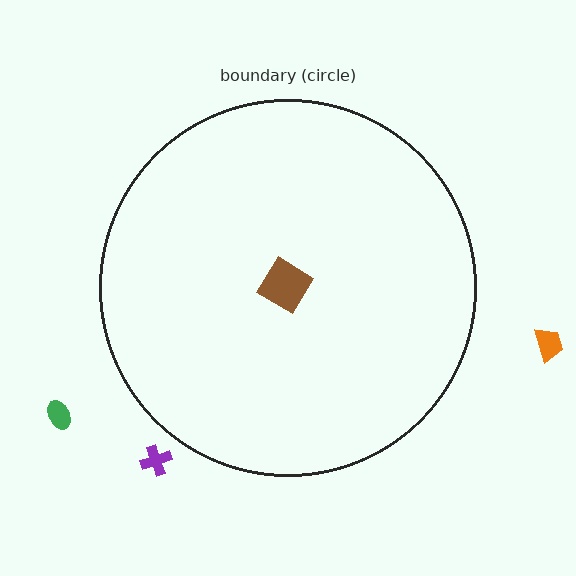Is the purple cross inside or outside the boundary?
Outside.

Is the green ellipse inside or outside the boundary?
Outside.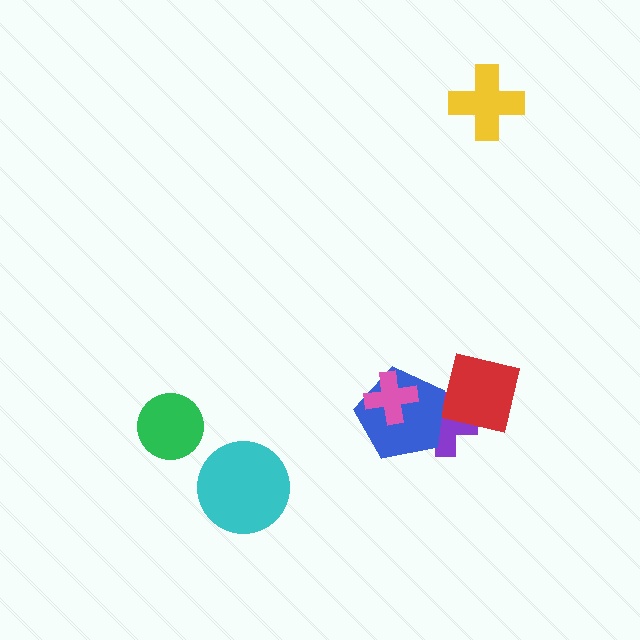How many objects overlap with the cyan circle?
0 objects overlap with the cyan circle.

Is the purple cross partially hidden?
Yes, it is partially covered by another shape.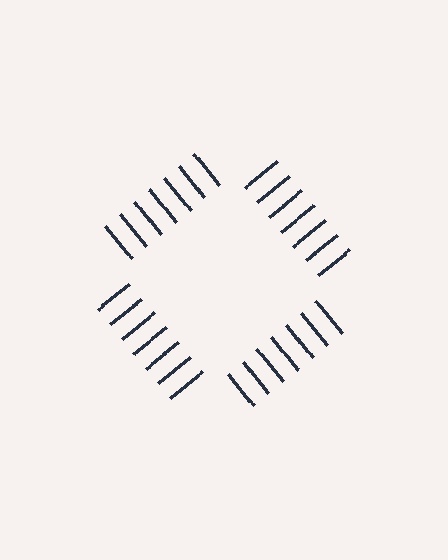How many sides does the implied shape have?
4 sides — the line-ends trace a square.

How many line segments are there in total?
28 — 7 along each of the 4 edges.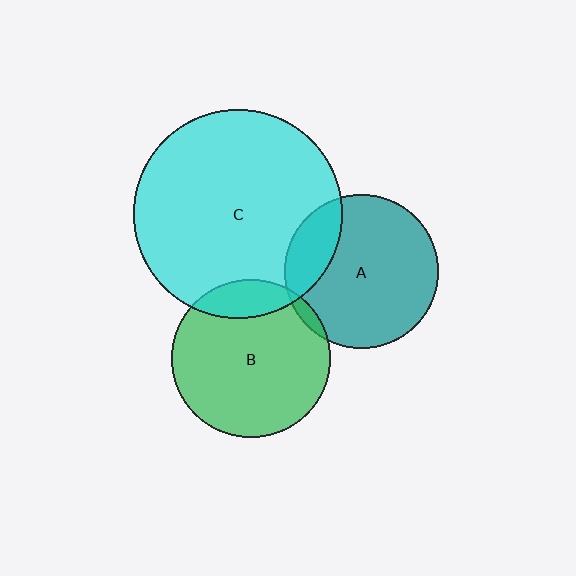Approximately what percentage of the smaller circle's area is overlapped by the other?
Approximately 15%.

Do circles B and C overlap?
Yes.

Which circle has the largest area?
Circle C (cyan).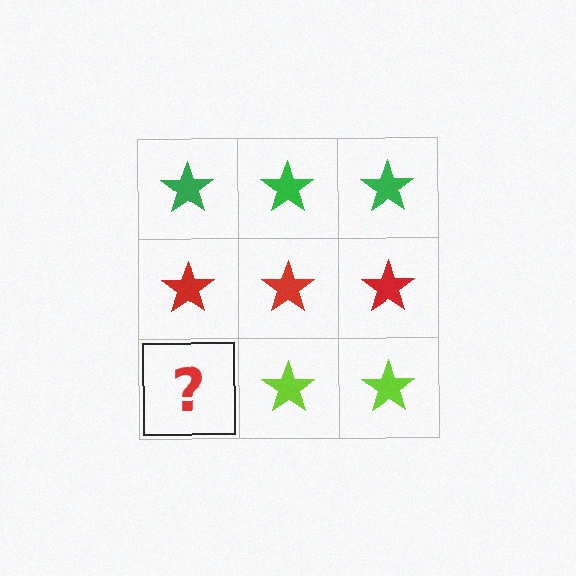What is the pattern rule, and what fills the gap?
The rule is that each row has a consistent color. The gap should be filled with a lime star.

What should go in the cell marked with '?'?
The missing cell should contain a lime star.